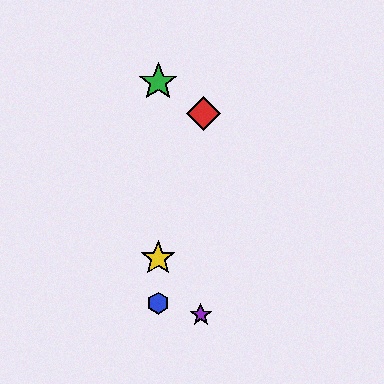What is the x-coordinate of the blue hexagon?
The blue hexagon is at x≈158.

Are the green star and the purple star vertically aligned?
No, the green star is at x≈158 and the purple star is at x≈201.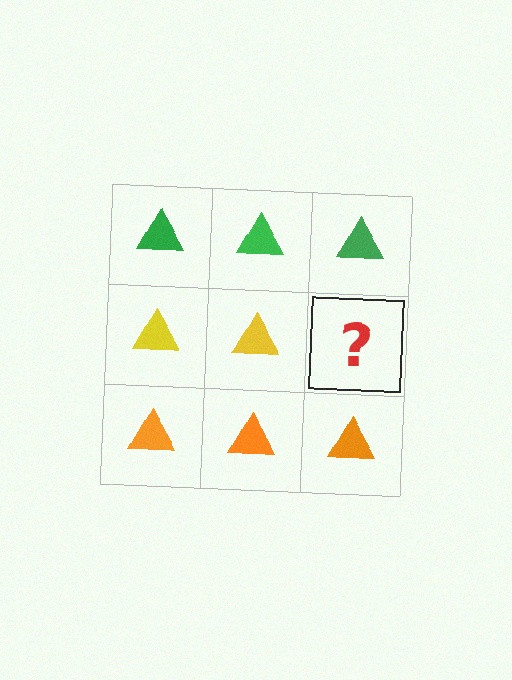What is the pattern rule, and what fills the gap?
The rule is that each row has a consistent color. The gap should be filled with a yellow triangle.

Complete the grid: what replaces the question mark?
The question mark should be replaced with a yellow triangle.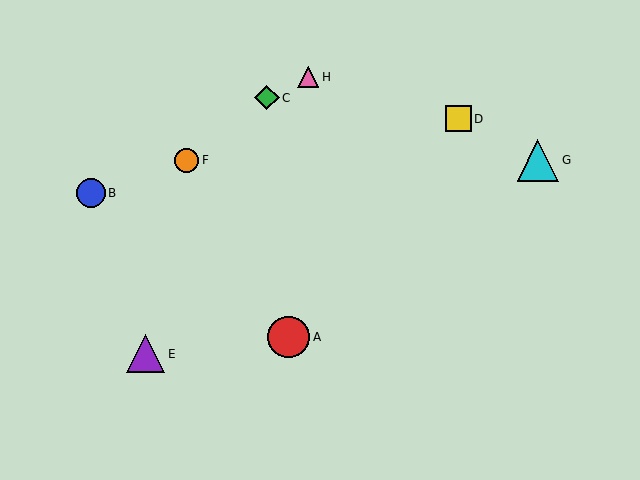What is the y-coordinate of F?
Object F is at y≈160.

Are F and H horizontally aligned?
No, F is at y≈160 and H is at y≈77.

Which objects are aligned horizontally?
Objects F, G are aligned horizontally.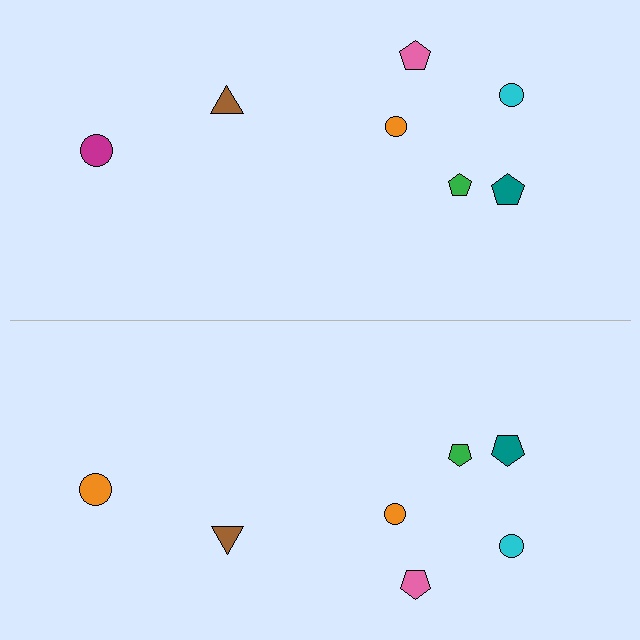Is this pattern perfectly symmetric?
No, the pattern is not perfectly symmetric. The orange circle on the bottom side breaks the symmetry — its mirror counterpart is magenta.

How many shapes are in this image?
There are 14 shapes in this image.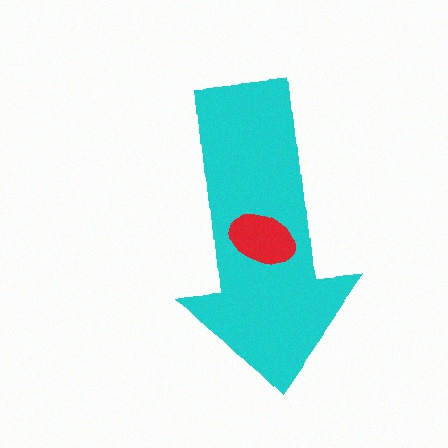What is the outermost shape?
The cyan arrow.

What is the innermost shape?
The red ellipse.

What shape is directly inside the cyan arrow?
The red ellipse.